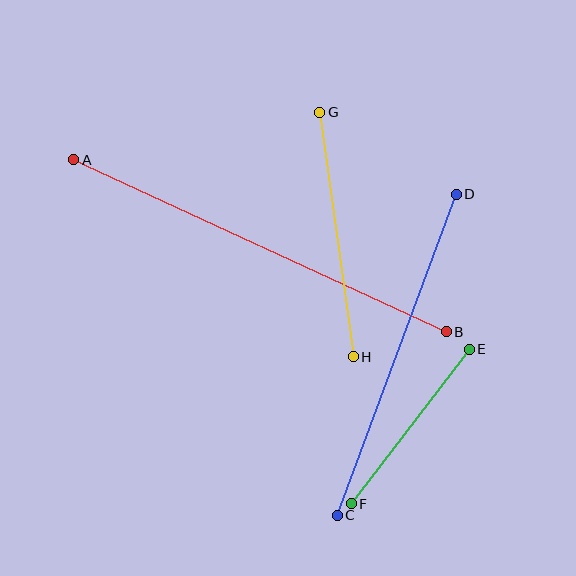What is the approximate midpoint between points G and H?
The midpoint is at approximately (337, 234) pixels.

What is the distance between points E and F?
The distance is approximately 194 pixels.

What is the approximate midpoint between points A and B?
The midpoint is at approximately (260, 246) pixels.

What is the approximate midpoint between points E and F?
The midpoint is at approximately (410, 426) pixels.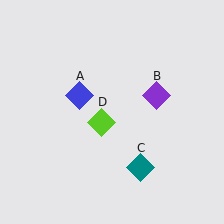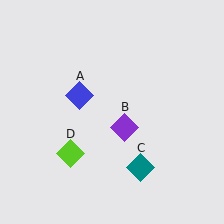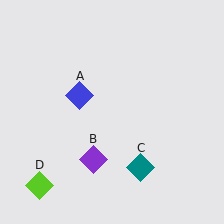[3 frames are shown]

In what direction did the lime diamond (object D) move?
The lime diamond (object D) moved down and to the left.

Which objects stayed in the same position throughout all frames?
Blue diamond (object A) and teal diamond (object C) remained stationary.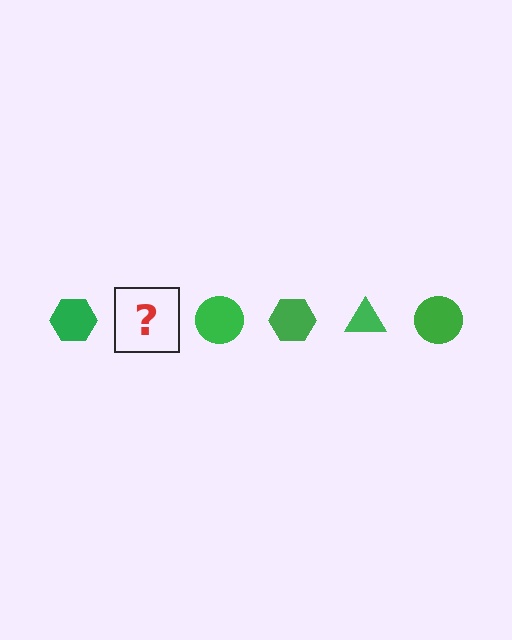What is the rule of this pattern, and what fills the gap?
The rule is that the pattern cycles through hexagon, triangle, circle shapes in green. The gap should be filled with a green triangle.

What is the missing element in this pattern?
The missing element is a green triangle.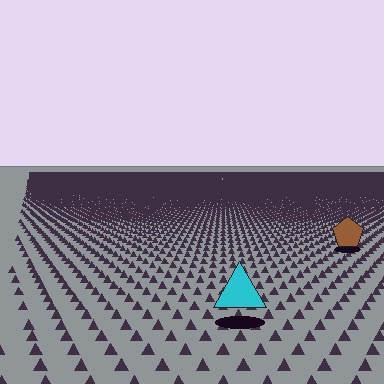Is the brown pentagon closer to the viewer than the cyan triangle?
No. The cyan triangle is closer — you can tell from the texture gradient: the ground texture is coarser near it.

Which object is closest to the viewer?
The cyan triangle is closest. The texture marks near it are larger and more spread out.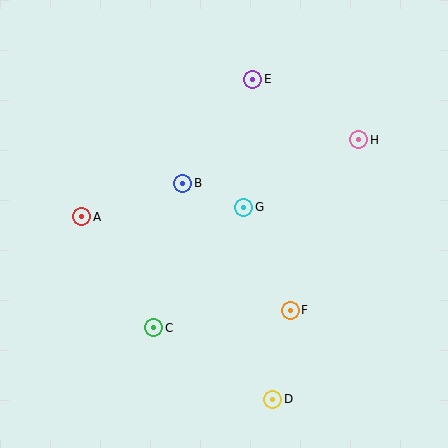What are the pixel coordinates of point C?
Point C is at (154, 328).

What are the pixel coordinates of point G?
Point G is at (244, 207).